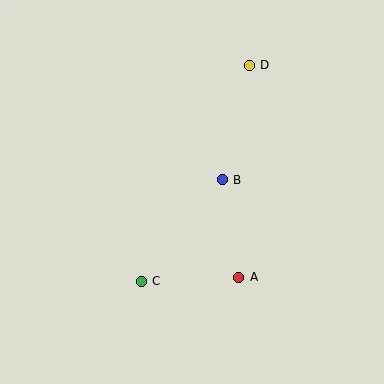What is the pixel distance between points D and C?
The distance between D and C is 242 pixels.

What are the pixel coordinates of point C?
Point C is at (141, 281).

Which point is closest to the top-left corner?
Point D is closest to the top-left corner.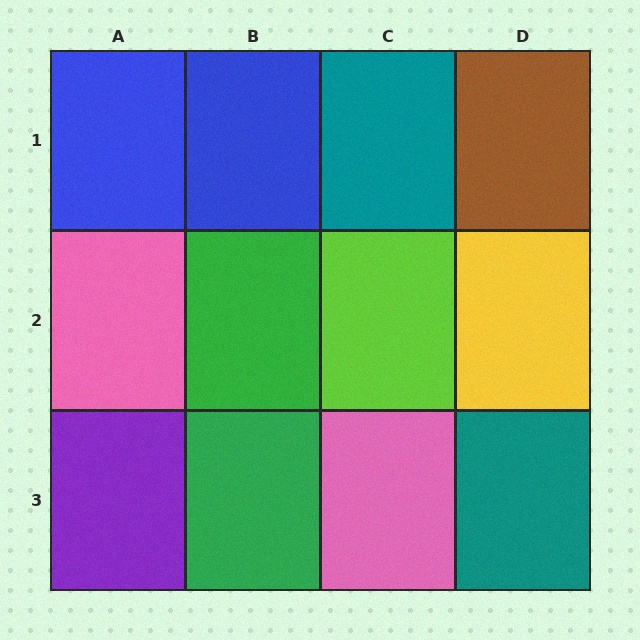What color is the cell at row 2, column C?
Lime.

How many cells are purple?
1 cell is purple.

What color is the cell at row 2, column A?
Pink.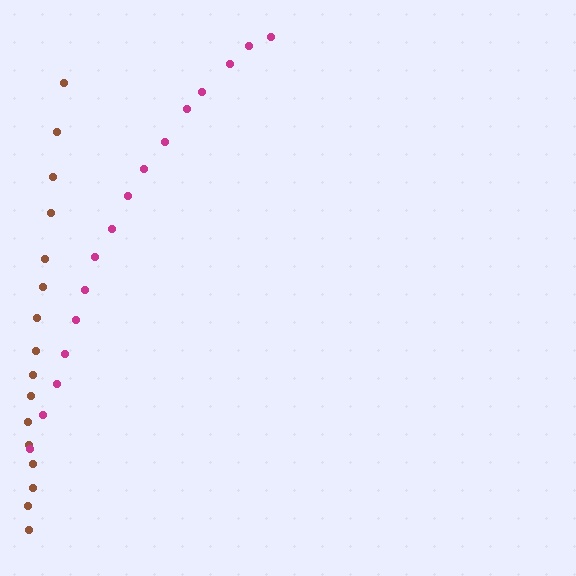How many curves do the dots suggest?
There are 2 distinct paths.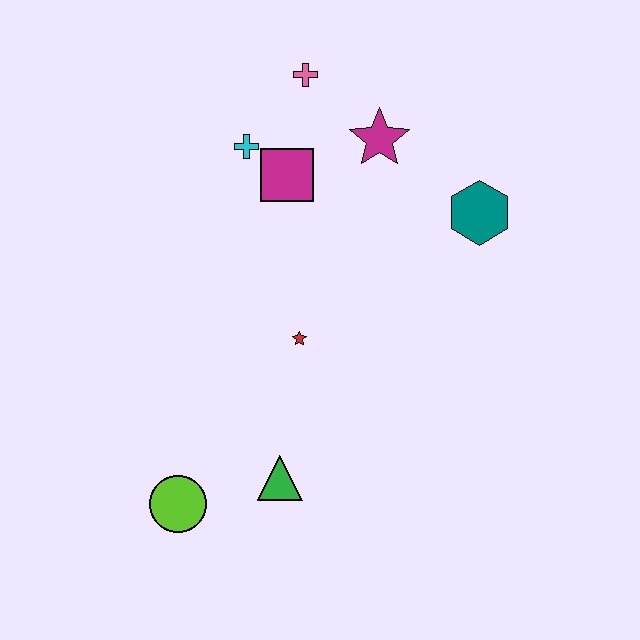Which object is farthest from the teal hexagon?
The lime circle is farthest from the teal hexagon.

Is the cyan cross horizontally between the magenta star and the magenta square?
No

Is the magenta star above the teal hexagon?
Yes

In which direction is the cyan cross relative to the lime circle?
The cyan cross is above the lime circle.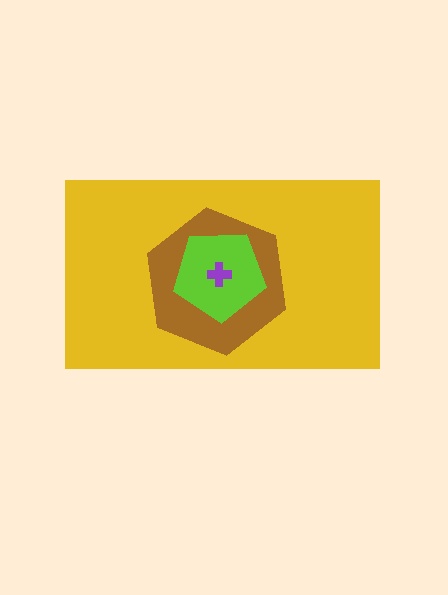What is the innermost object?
The purple cross.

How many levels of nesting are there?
4.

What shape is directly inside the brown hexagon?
The lime pentagon.